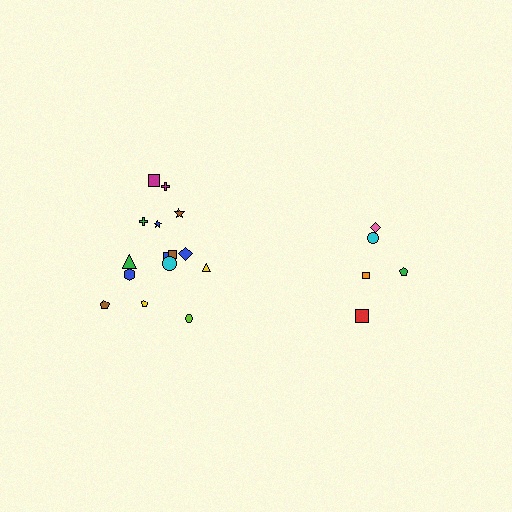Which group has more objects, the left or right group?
The left group.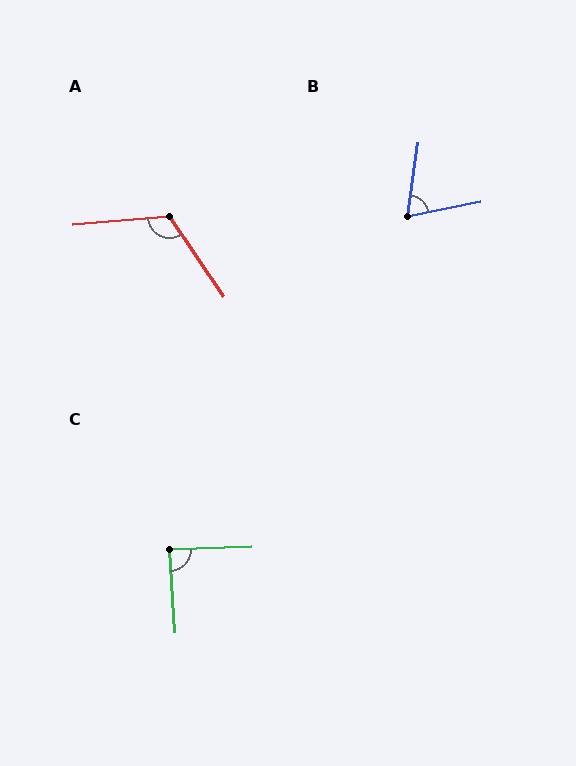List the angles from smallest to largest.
B (71°), C (89°), A (119°).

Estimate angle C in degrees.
Approximately 89 degrees.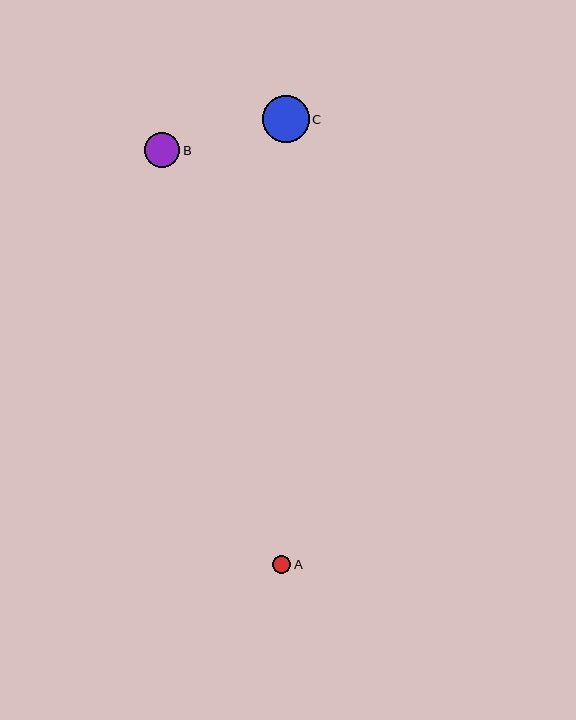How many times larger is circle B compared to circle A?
Circle B is approximately 2.0 times the size of circle A.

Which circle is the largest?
Circle C is the largest with a size of approximately 47 pixels.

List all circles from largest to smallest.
From largest to smallest: C, B, A.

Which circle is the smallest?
Circle A is the smallest with a size of approximately 18 pixels.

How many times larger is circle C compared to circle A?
Circle C is approximately 2.6 times the size of circle A.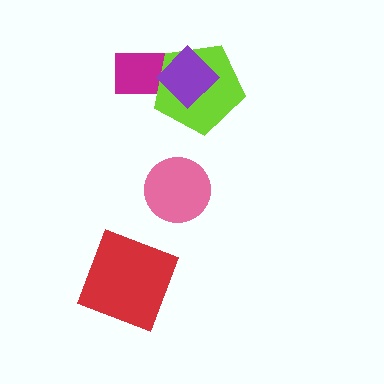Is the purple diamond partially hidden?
No, no other shape covers it.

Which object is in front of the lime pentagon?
The purple diamond is in front of the lime pentagon.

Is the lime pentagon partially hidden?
Yes, it is partially covered by another shape.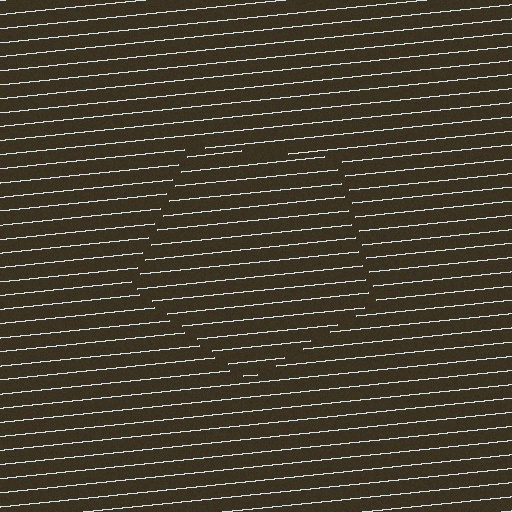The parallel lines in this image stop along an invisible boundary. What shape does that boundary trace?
An illusory pentagon. The interior of the shape contains the same grating, shifted by half a period — the contour is defined by the phase discontinuity where line-ends from the inner and outer gratings abut.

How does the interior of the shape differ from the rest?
The interior of the shape contains the same grating, shifted by half a period — the contour is defined by the phase discontinuity where line-ends from the inner and outer gratings abut.